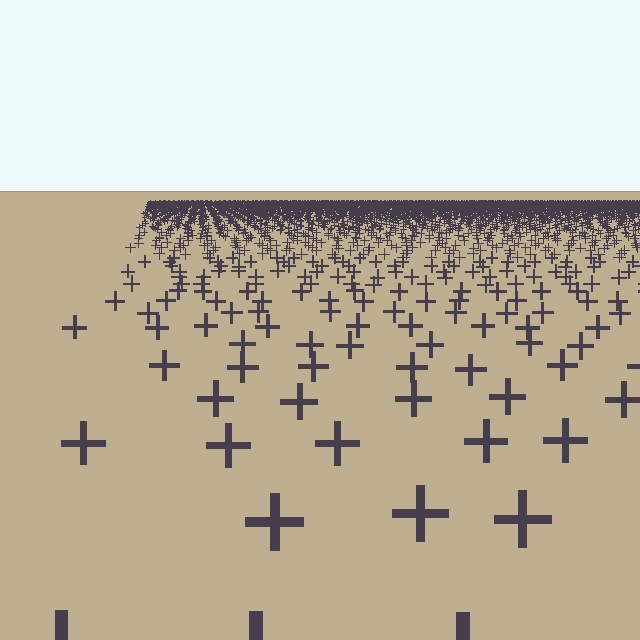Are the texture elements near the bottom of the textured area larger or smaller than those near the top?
Larger. Near the bottom, elements are closer to the viewer and appear at a bigger on-screen size.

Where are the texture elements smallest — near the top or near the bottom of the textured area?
Near the top.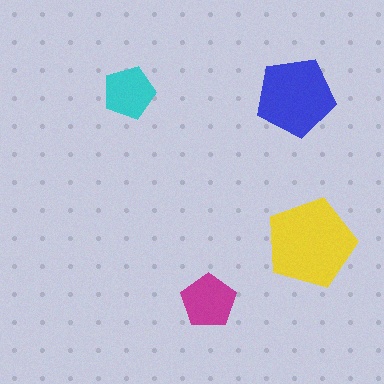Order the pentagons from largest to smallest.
the yellow one, the blue one, the magenta one, the cyan one.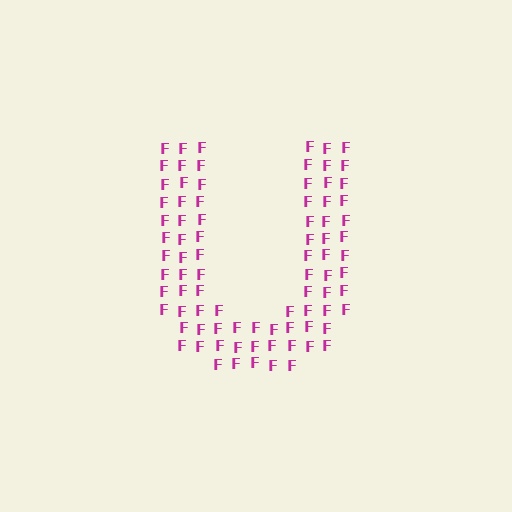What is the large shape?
The large shape is the letter U.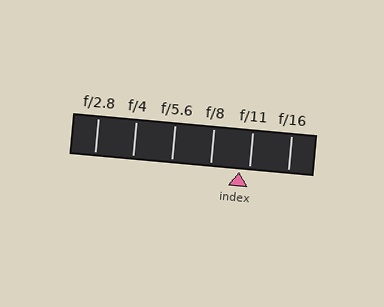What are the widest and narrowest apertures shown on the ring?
The widest aperture shown is f/2.8 and the narrowest is f/16.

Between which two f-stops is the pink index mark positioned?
The index mark is between f/8 and f/11.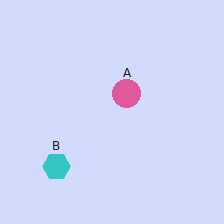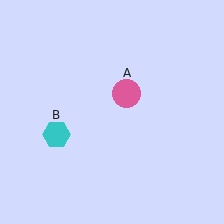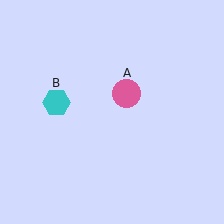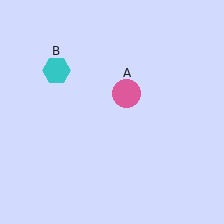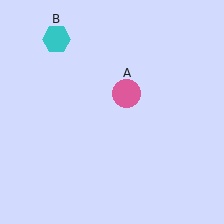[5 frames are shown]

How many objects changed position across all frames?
1 object changed position: cyan hexagon (object B).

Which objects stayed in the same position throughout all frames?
Pink circle (object A) remained stationary.